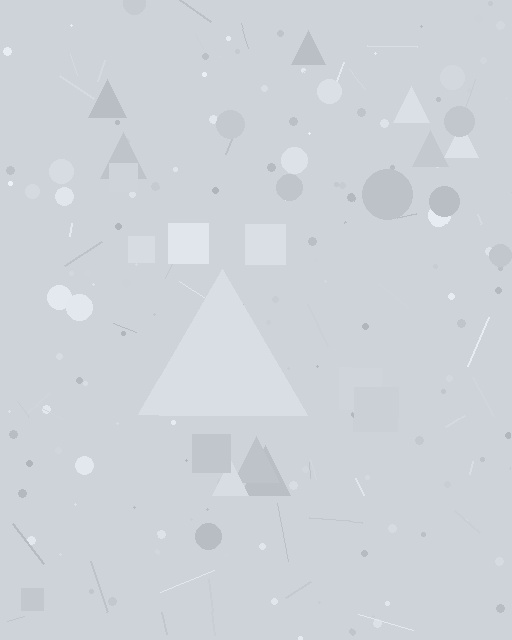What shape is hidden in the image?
A triangle is hidden in the image.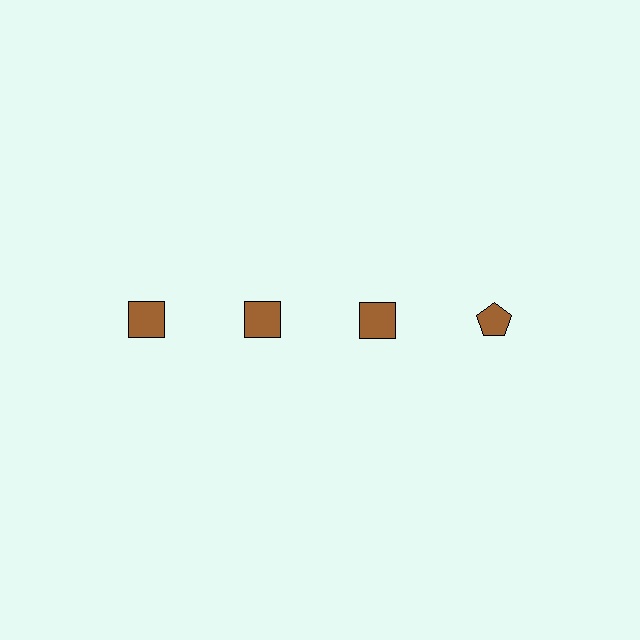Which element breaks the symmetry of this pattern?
The brown pentagon in the top row, second from right column breaks the symmetry. All other shapes are brown squares.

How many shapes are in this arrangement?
There are 4 shapes arranged in a grid pattern.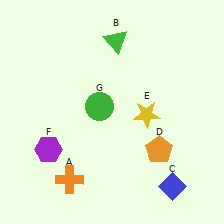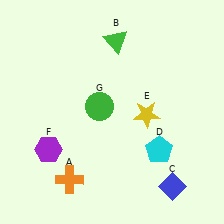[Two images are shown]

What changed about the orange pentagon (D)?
In Image 1, D is orange. In Image 2, it changed to cyan.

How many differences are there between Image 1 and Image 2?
There is 1 difference between the two images.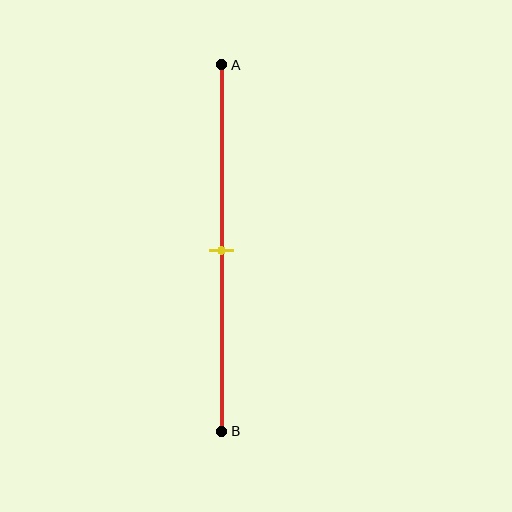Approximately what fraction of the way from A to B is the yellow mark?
The yellow mark is approximately 50% of the way from A to B.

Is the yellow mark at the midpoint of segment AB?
Yes, the mark is approximately at the midpoint.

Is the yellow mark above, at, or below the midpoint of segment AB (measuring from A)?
The yellow mark is approximately at the midpoint of segment AB.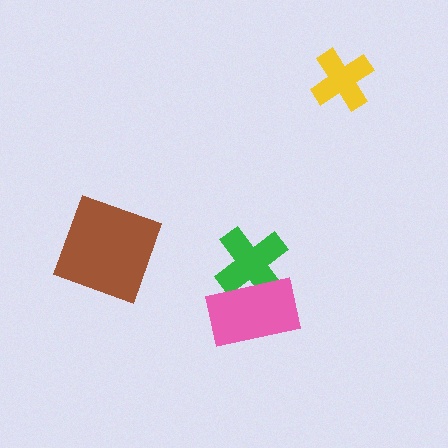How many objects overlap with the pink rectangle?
1 object overlaps with the pink rectangle.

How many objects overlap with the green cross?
1 object overlaps with the green cross.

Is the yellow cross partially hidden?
No, no other shape covers it.